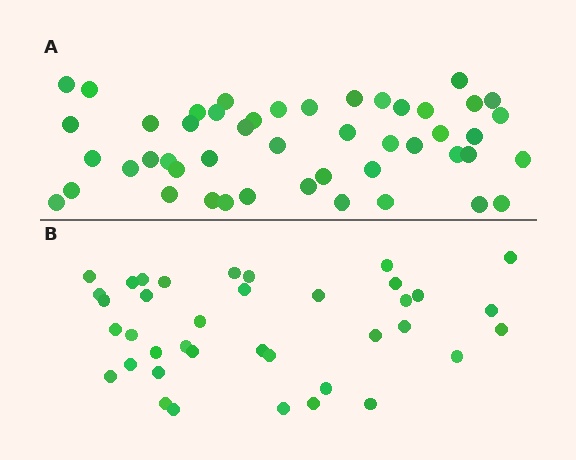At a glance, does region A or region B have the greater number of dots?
Region A (the top region) has more dots.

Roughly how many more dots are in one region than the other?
Region A has roughly 10 or so more dots than region B.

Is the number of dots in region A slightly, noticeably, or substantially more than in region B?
Region A has noticeably more, but not dramatically so. The ratio is roughly 1.3 to 1.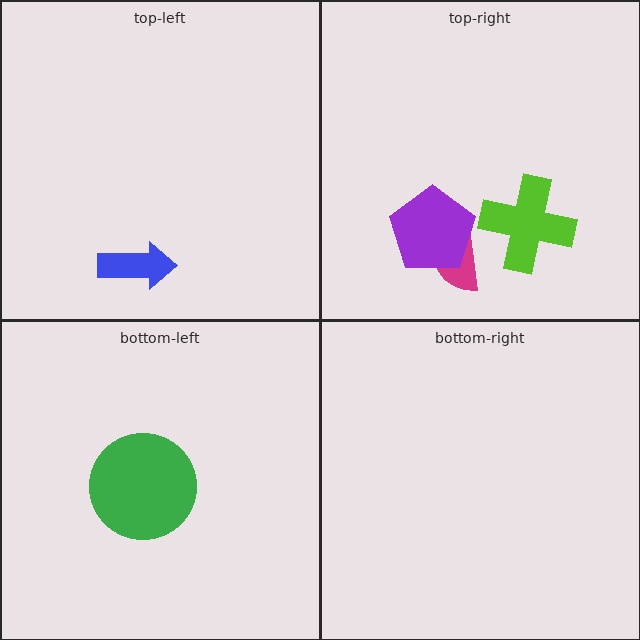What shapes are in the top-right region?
The magenta semicircle, the purple pentagon, the lime cross.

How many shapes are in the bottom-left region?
1.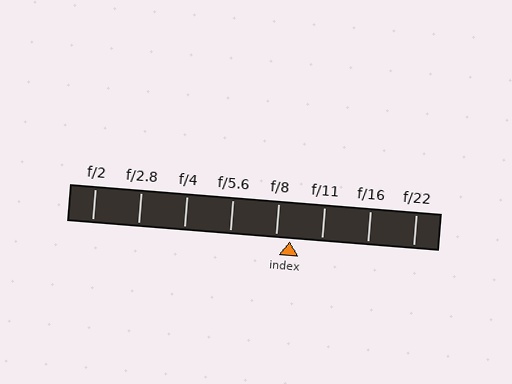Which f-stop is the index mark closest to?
The index mark is closest to f/8.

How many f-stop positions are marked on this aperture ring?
There are 8 f-stop positions marked.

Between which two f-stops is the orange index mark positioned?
The index mark is between f/8 and f/11.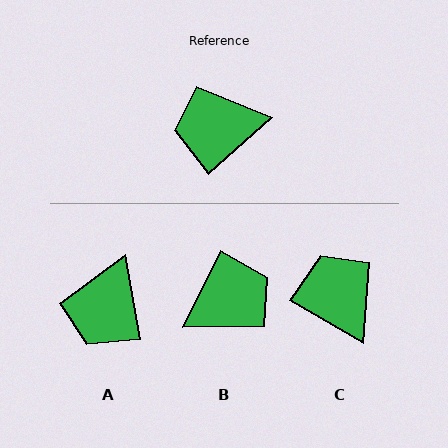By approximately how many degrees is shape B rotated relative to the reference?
Approximately 157 degrees clockwise.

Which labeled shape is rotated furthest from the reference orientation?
B, about 157 degrees away.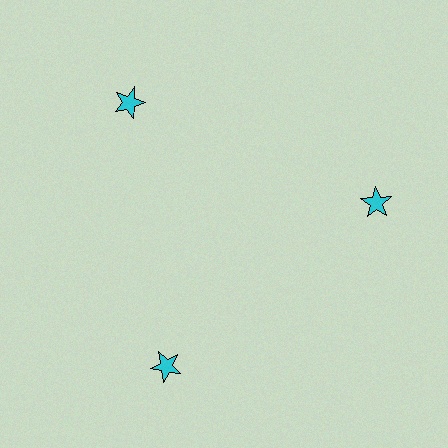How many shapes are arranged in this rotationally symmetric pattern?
There are 3 shapes, arranged in 3 groups of 1.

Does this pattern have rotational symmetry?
Yes, this pattern has 3-fold rotational symmetry. It looks the same after rotating 120 degrees around the center.